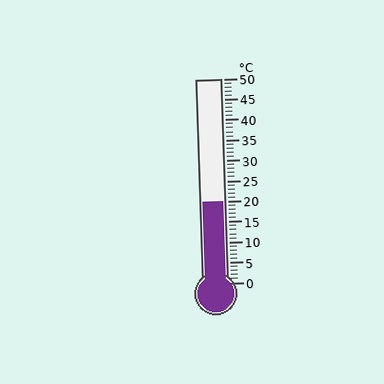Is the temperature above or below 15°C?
The temperature is above 15°C.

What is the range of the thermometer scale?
The thermometer scale ranges from 0°C to 50°C.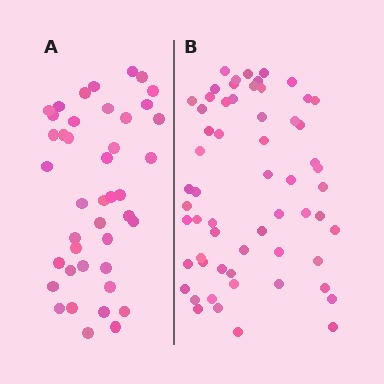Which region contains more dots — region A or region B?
Region B (the right region) has more dots.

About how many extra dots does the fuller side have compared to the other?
Region B has approximately 20 more dots than region A.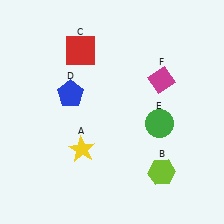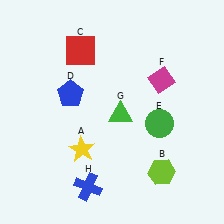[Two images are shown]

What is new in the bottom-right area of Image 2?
A green triangle (G) was added in the bottom-right area of Image 2.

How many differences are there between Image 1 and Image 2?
There are 2 differences between the two images.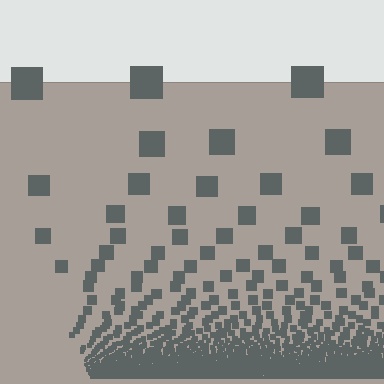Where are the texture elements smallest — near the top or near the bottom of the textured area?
Near the bottom.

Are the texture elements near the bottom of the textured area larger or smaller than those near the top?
Smaller. The gradient is inverted — elements near the bottom are smaller and denser.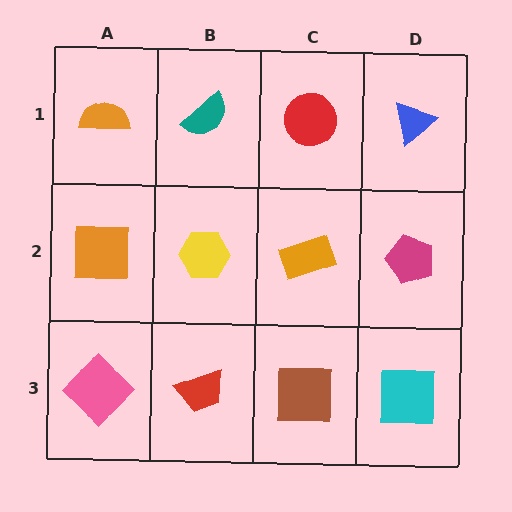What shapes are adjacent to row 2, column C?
A red circle (row 1, column C), a brown square (row 3, column C), a yellow hexagon (row 2, column B), a magenta pentagon (row 2, column D).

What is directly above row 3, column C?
An orange rectangle.